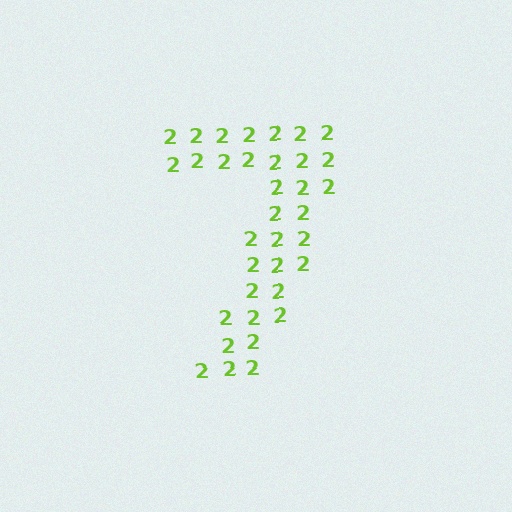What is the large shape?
The large shape is the digit 7.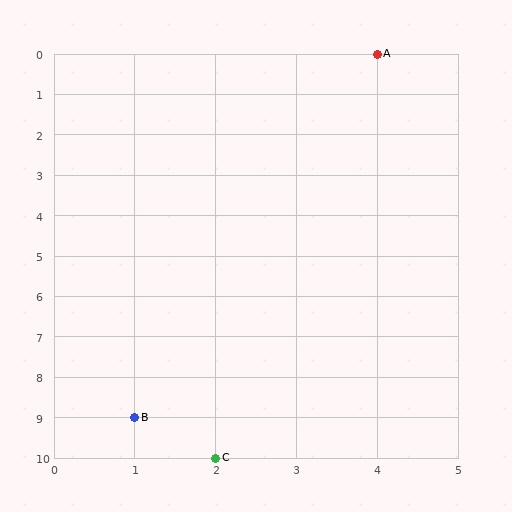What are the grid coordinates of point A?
Point A is at grid coordinates (4, 0).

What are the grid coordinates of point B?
Point B is at grid coordinates (1, 9).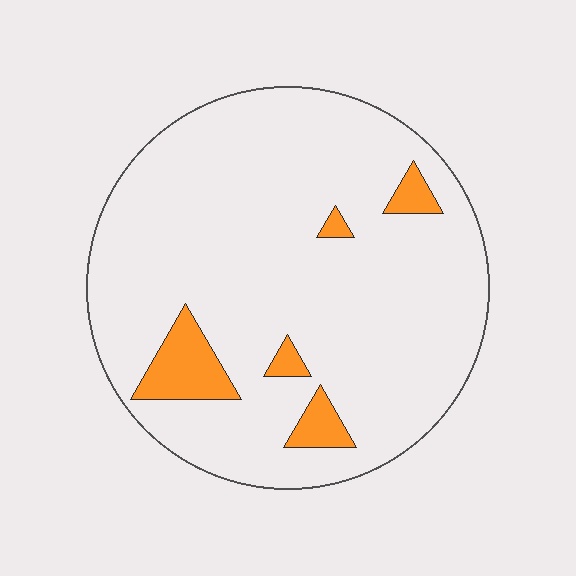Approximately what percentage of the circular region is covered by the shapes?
Approximately 10%.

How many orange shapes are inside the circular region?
5.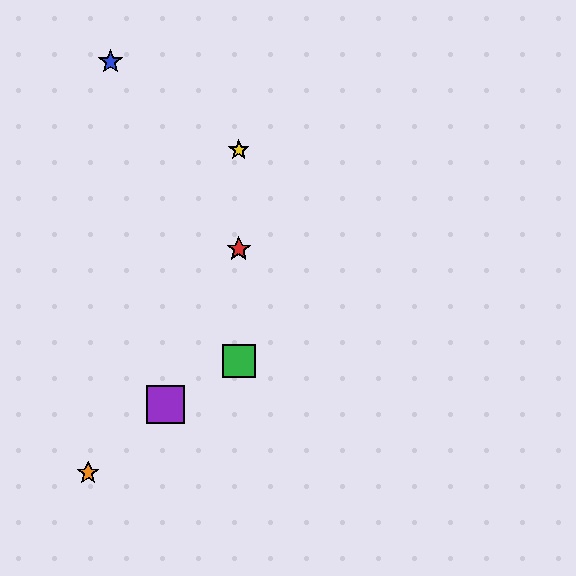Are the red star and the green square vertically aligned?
Yes, both are at x≈239.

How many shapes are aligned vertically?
3 shapes (the red star, the green square, the yellow star) are aligned vertically.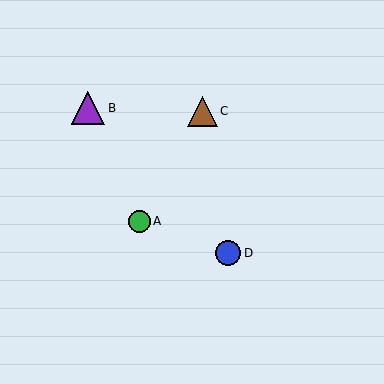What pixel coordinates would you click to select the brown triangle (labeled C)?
Click at (202, 111) to select the brown triangle C.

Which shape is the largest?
The purple triangle (labeled B) is the largest.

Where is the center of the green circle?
The center of the green circle is at (139, 221).